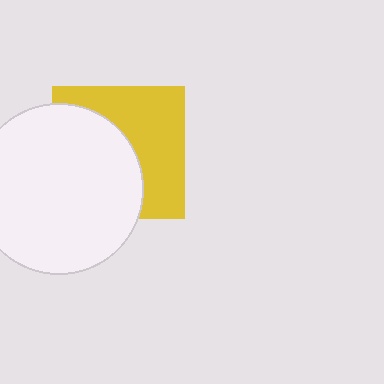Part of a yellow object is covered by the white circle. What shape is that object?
It is a square.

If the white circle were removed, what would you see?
You would see the complete yellow square.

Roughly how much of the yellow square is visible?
About half of it is visible (roughly 49%).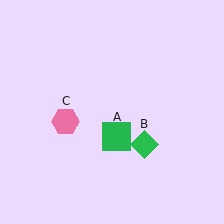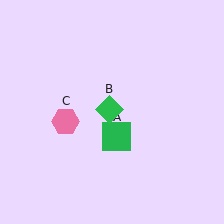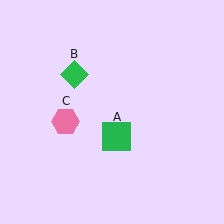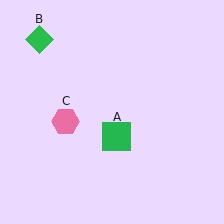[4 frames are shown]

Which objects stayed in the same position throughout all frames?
Green square (object A) and pink hexagon (object C) remained stationary.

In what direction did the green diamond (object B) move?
The green diamond (object B) moved up and to the left.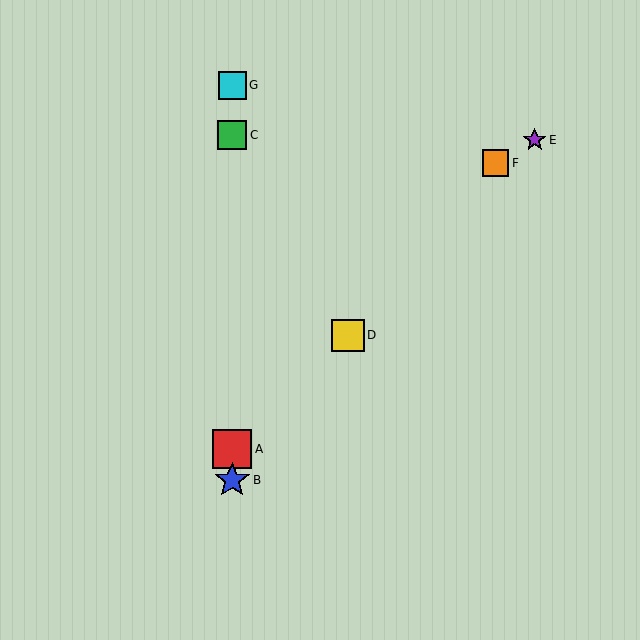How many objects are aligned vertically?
4 objects (A, B, C, G) are aligned vertically.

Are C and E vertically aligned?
No, C is at x≈232 and E is at x≈535.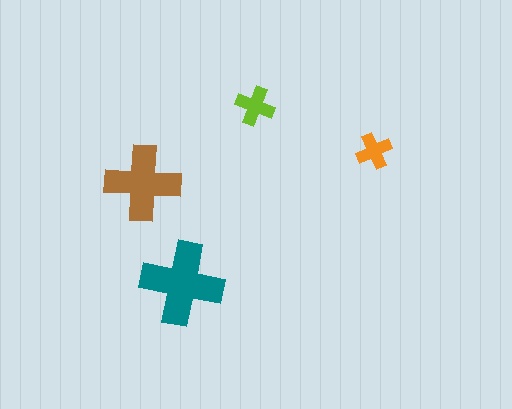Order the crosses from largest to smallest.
the teal one, the brown one, the lime one, the orange one.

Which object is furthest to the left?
The brown cross is leftmost.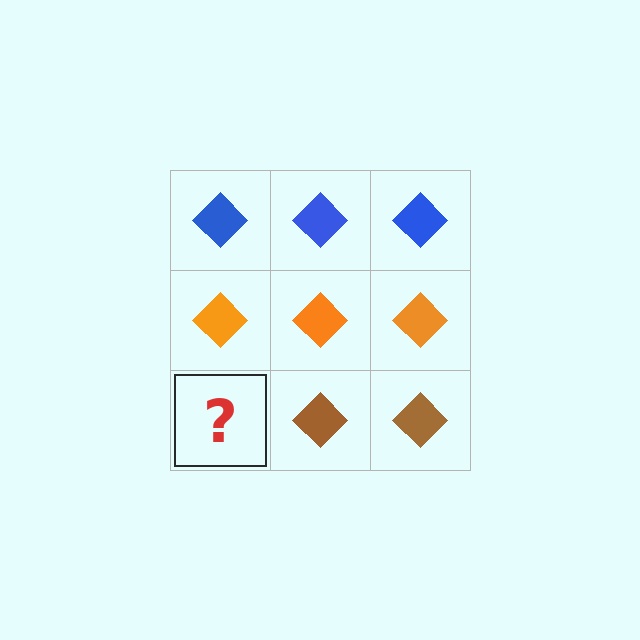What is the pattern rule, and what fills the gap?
The rule is that each row has a consistent color. The gap should be filled with a brown diamond.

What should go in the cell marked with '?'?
The missing cell should contain a brown diamond.